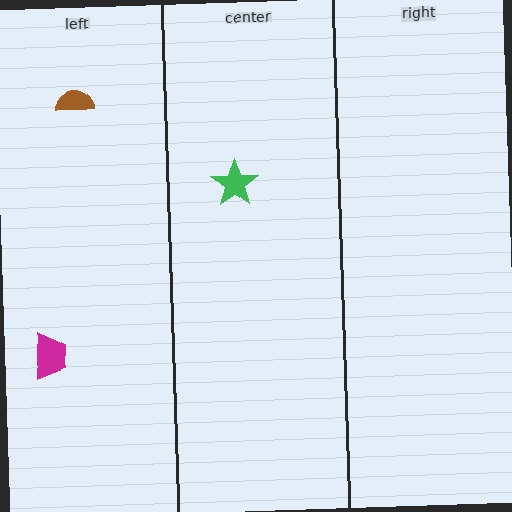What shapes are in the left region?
The brown semicircle, the magenta trapezoid.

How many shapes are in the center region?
1.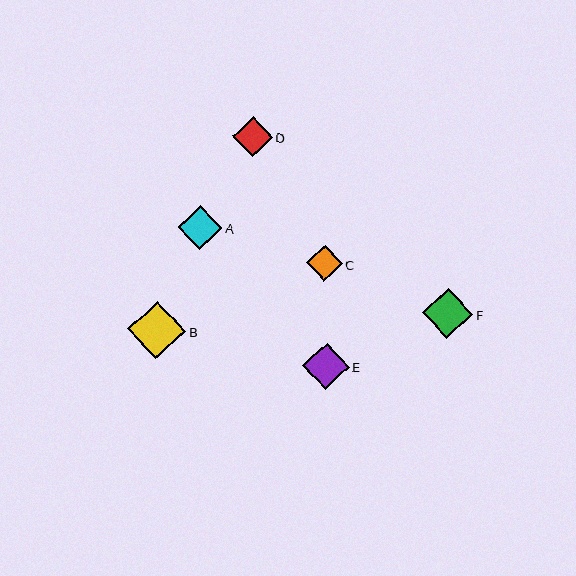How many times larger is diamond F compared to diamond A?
Diamond F is approximately 1.1 times the size of diamond A.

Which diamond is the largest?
Diamond B is the largest with a size of approximately 58 pixels.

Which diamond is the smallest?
Diamond C is the smallest with a size of approximately 36 pixels.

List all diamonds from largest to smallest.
From largest to smallest: B, F, E, A, D, C.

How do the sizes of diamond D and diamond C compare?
Diamond D and diamond C are approximately the same size.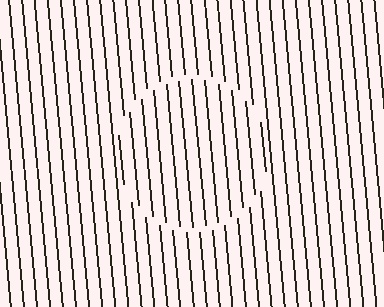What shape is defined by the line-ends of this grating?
An illusory circle. The interior of the shape contains the same grating, shifted by half a period — the contour is defined by the phase discontinuity where line-ends from the inner and outer gratings abut.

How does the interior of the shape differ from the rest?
The interior of the shape contains the same grating, shifted by half a period — the contour is defined by the phase discontinuity where line-ends from the inner and outer gratings abut.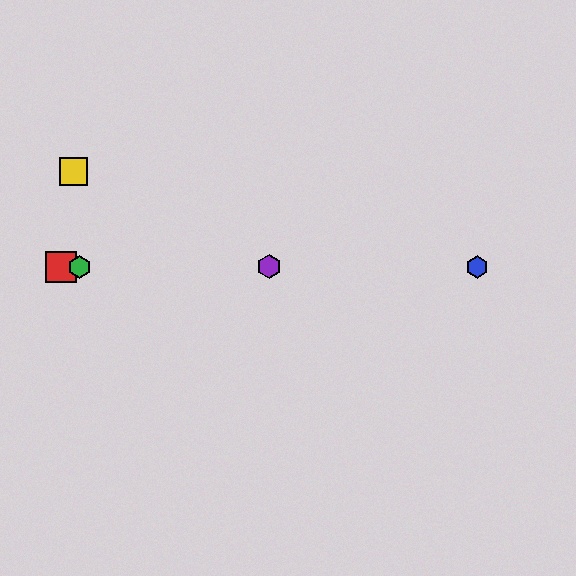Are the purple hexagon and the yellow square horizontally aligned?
No, the purple hexagon is at y≈267 and the yellow square is at y≈172.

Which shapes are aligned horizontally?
The red square, the blue hexagon, the green hexagon, the purple hexagon are aligned horizontally.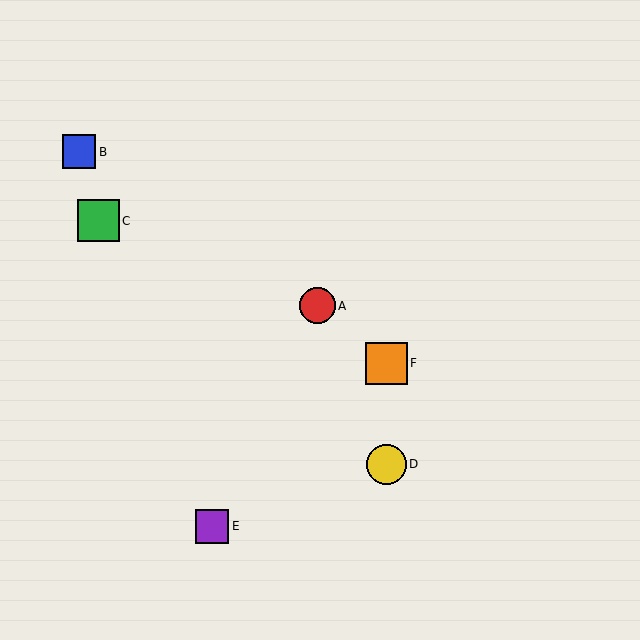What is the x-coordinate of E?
Object E is at x≈212.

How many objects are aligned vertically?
2 objects (D, F) are aligned vertically.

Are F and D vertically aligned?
Yes, both are at x≈386.